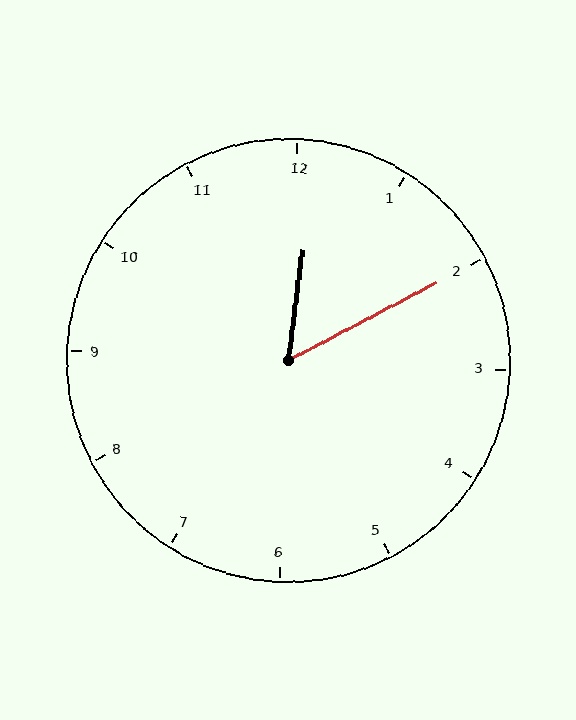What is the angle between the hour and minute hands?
Approximately 55 degrees.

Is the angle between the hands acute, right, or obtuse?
It is acute.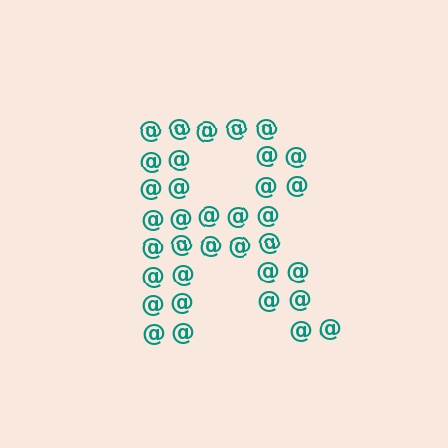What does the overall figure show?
The overall figure shows the letter R.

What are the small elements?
The small elements are at signs.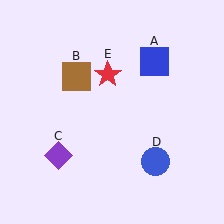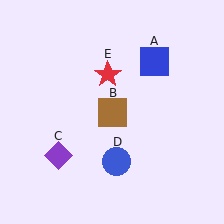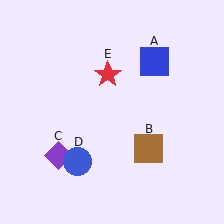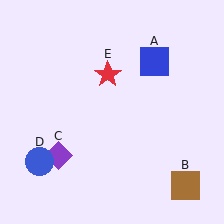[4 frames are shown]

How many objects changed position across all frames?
2 objects changed position: brown square (object B), blue circle (object D).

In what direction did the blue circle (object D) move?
The blue circle (object D) moved left.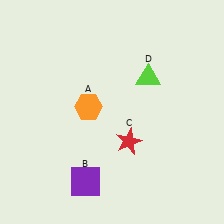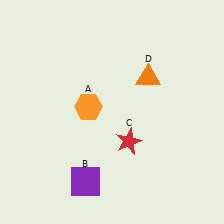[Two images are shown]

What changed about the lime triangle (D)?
In Image 1, D is lime. In Image 2, it changed to orange.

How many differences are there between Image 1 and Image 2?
There is 1 difference between the two images.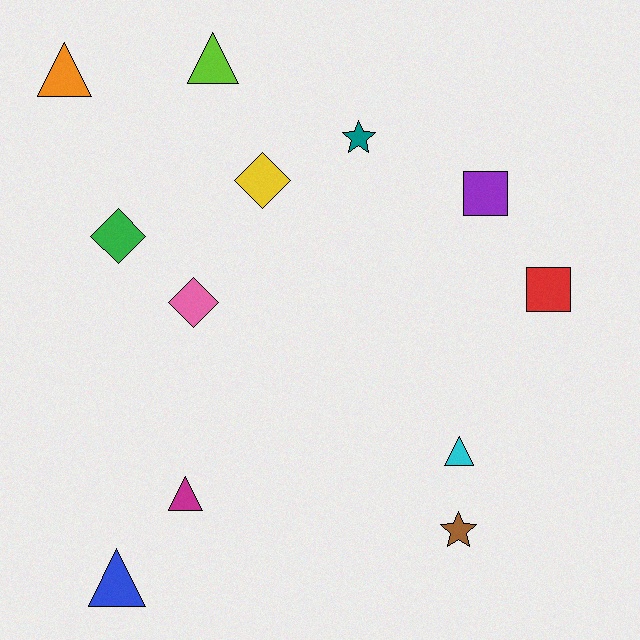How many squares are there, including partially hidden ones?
There are 2 squares.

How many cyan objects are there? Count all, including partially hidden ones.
There is 1 cyan object.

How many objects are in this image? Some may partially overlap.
There are 12 objects.